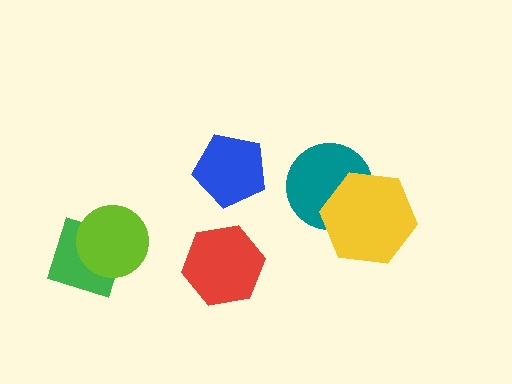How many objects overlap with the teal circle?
1 object overlaps with the teal circle.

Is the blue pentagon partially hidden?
No, no other shape covers it.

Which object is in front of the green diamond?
The lime circle is in front of the green diamond.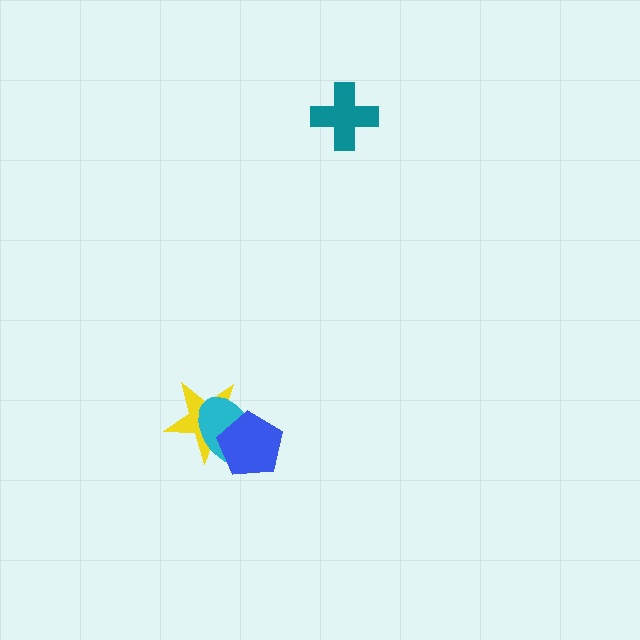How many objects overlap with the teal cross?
0 objects overlap with the teal cross.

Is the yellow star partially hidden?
Yes, it is partially covered by another shape.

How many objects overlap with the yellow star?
2 objects overlap with the yellow star.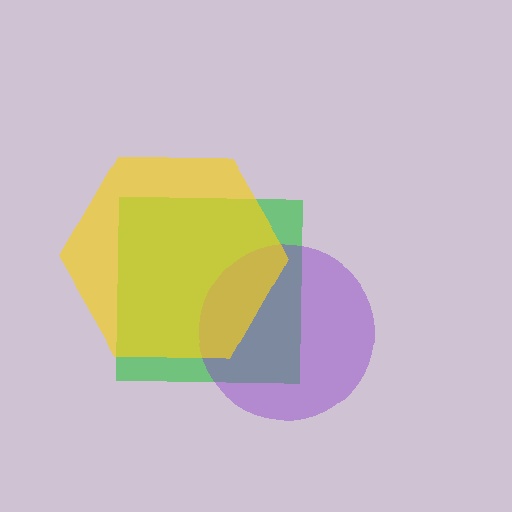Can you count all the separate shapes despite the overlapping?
Yes, there are 3 separate shapes.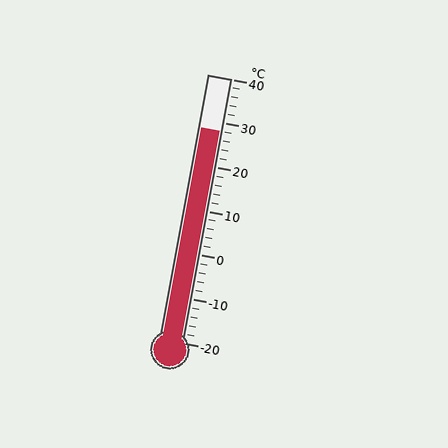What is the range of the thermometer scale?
The thermometer scale ranges from -20°C to 40°C.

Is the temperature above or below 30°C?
The temperature is below 30°C.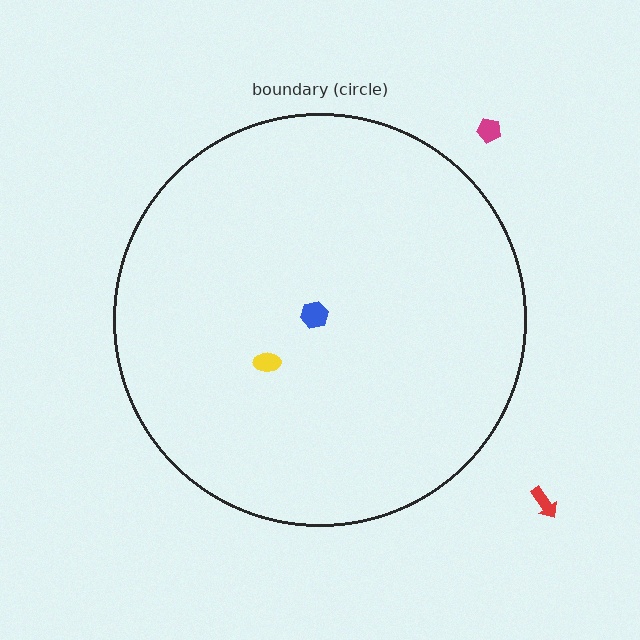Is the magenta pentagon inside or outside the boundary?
Outside.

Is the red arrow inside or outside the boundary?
Outside.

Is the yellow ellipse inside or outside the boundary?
Inside.